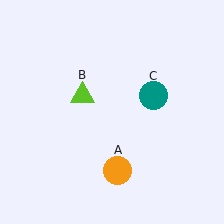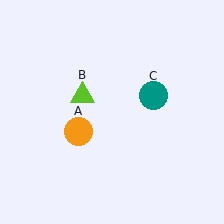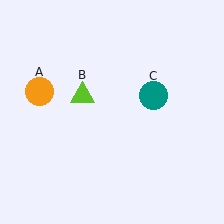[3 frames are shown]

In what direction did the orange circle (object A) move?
The orange circle (object A) moved up and to the left.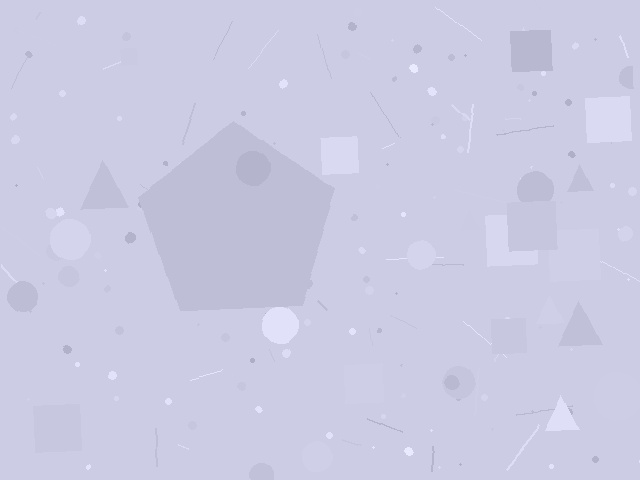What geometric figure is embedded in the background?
A pentagon is embedded in the background.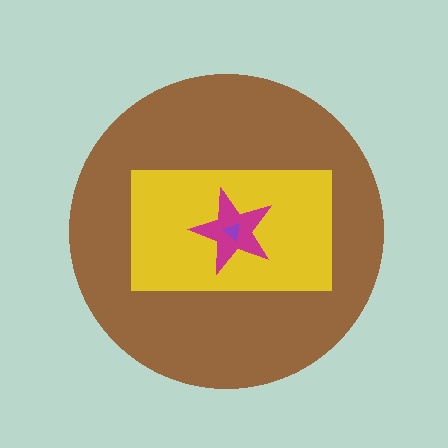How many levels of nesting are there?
4.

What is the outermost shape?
The brown circle.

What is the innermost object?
The purple triangle.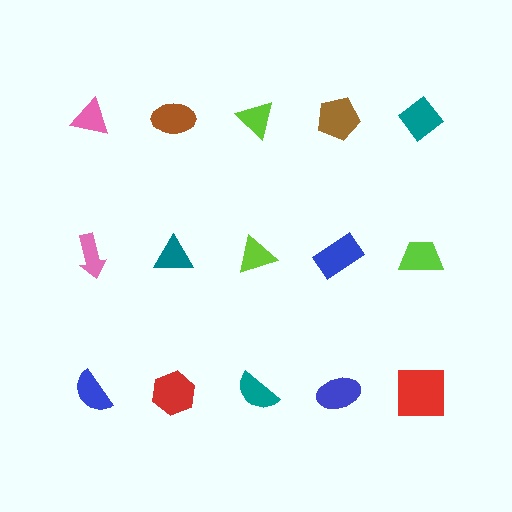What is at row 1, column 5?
A teal diamond.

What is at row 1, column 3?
A lime triangle.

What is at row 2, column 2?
A teal triangle.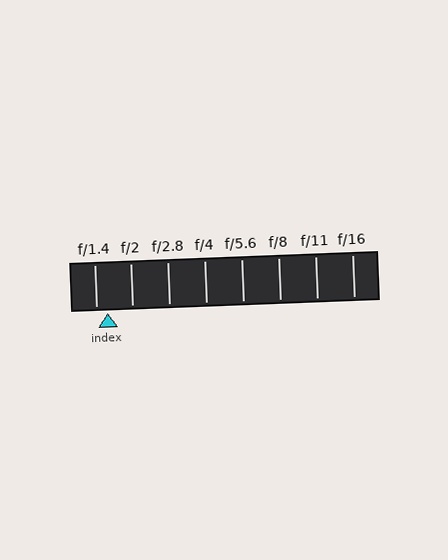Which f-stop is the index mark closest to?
The index mark is closest to f/1.4.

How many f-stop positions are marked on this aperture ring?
There are 8 f-stop positions marked.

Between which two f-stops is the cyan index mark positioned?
The index mark is between f/1.4 and f/2.